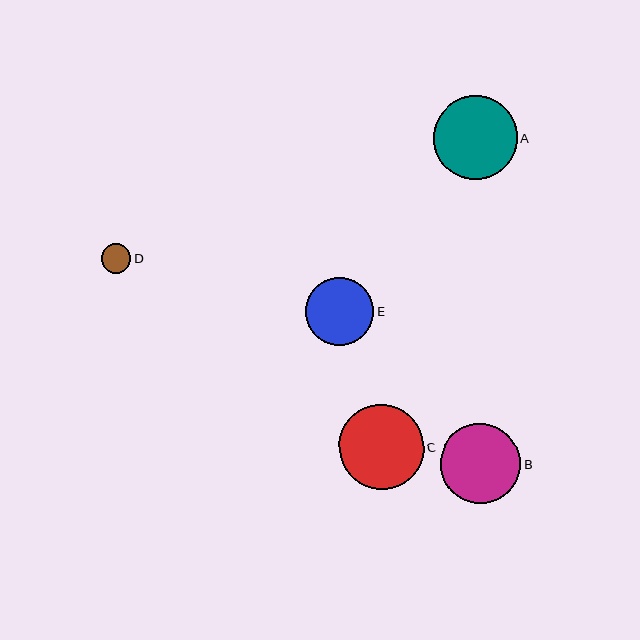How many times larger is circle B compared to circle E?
Circle B is approximately 1.2 times the size of circle E.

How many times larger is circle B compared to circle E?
Circle B is approximately 1.2 times the size of circle E.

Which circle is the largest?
Circle C is the largest with a size of approximately 85 pixels.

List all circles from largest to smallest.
From largest to smallest: C, A, B, E, D.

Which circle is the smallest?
Circle D is the smallest with a size of approximately 30 pixels.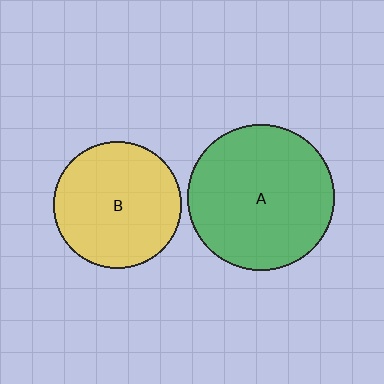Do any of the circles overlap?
No, none of the circles overlap.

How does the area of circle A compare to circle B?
Approximately 1.3 times.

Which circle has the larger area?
Circle A (green).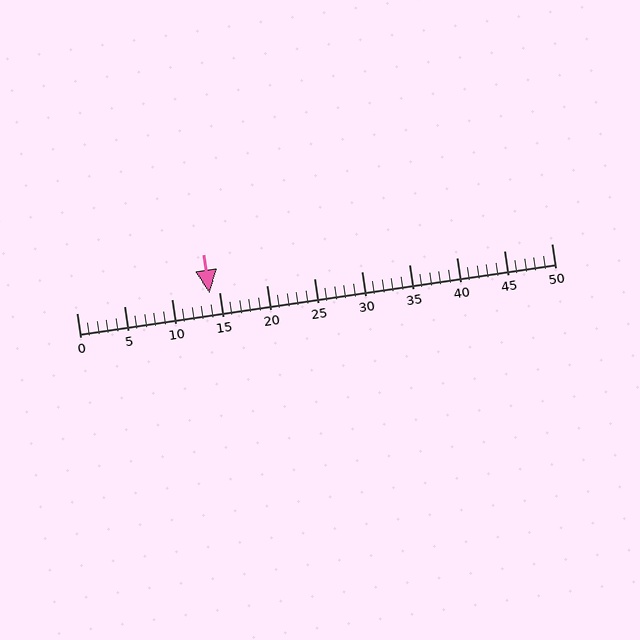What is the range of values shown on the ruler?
The ruler shows values from 0 to 50.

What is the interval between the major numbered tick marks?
The major tick marks are spaced 5 units apart.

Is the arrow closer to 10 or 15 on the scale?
The arrow is closer to 15.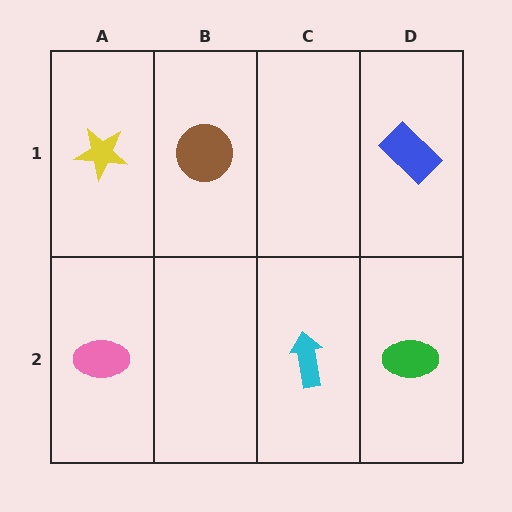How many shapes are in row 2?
3 shapes.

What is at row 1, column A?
A yellow star.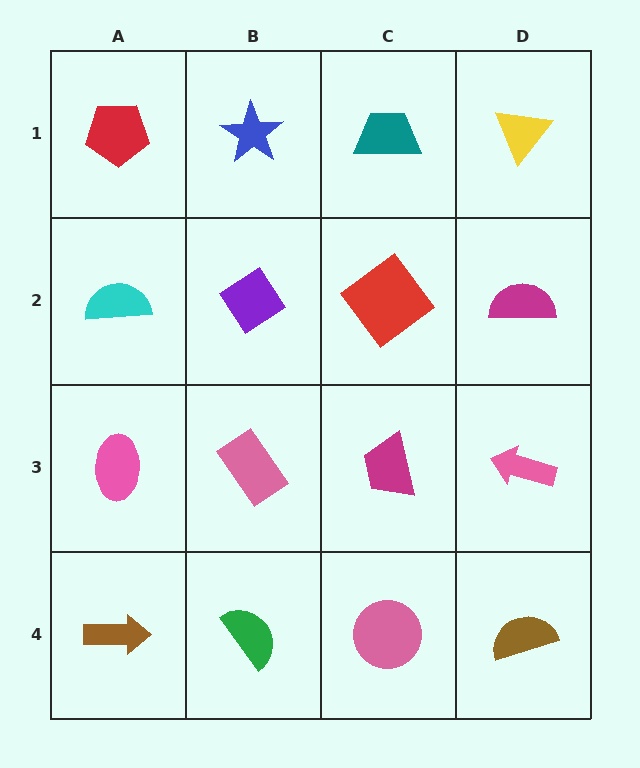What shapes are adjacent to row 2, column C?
A teal trapezoid (row 1, column C), a magenta trapezoid (row 3, column C), a purple diamond (row 2, column B), a magenta semicircle (row 2, column D).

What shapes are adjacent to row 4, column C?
A magenta trapezoid (row 3, column C), a green semicircle (row 4, column B), a brown semicircle (row 4, column D).